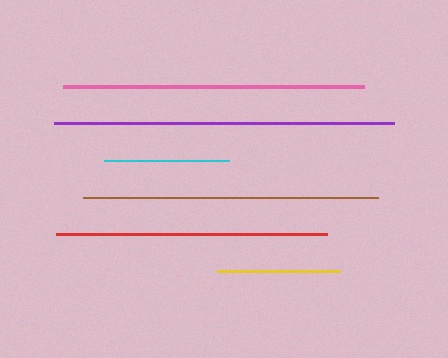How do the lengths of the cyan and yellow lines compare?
The cyan and yellow lines are approximately the same length.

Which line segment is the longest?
The purple line is the longest at approximately 340 pixels.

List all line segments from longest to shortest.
From longest to shortest: purple, pink, brown, red, cyan, yellow.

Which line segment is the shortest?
The yellow line is the shortest at approximately 123 pixels.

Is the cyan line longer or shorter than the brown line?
The brown line is longer than the cyan line.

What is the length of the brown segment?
The brown segment is approximately 295 pixels long.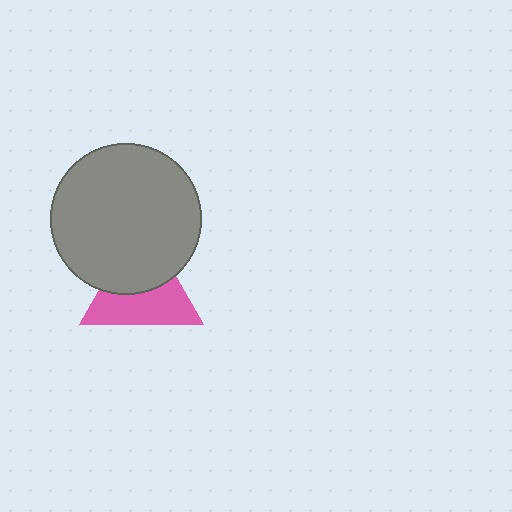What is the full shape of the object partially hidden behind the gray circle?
The partially hidden object is a pink triangle.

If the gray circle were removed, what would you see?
You would see the complete pink triangle.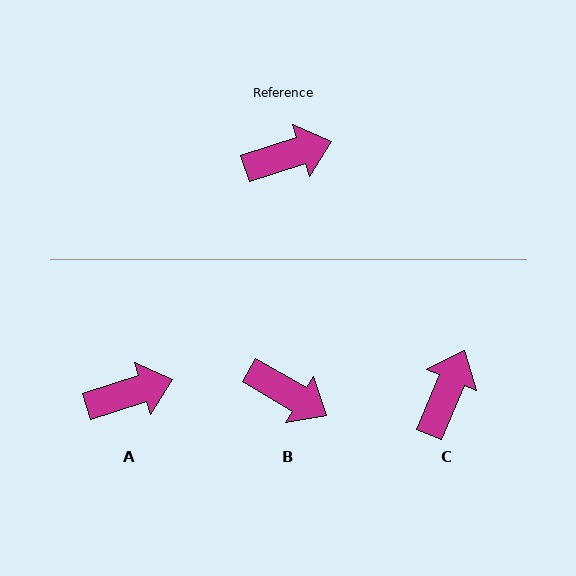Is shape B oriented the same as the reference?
No, it is off by about 48 degrees.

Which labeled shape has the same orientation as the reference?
A.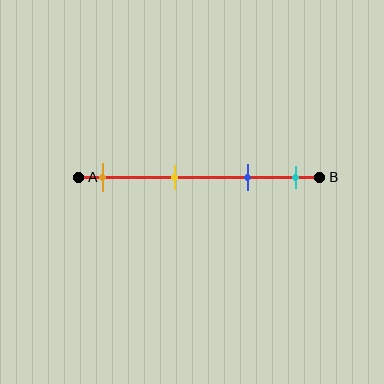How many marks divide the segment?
There are 4 marks dividing the segment.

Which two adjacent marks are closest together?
The blue and cyan marks are the closest adjacent pair.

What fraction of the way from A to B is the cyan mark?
The cyan mark is approximately 90% (0.9) of the way from A to B.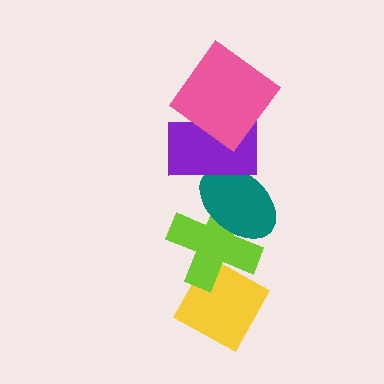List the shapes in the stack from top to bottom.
From top to bottom: the pink diamond, the purple rectangle, the teal ellipse, the lime cross, the yellow diamond.